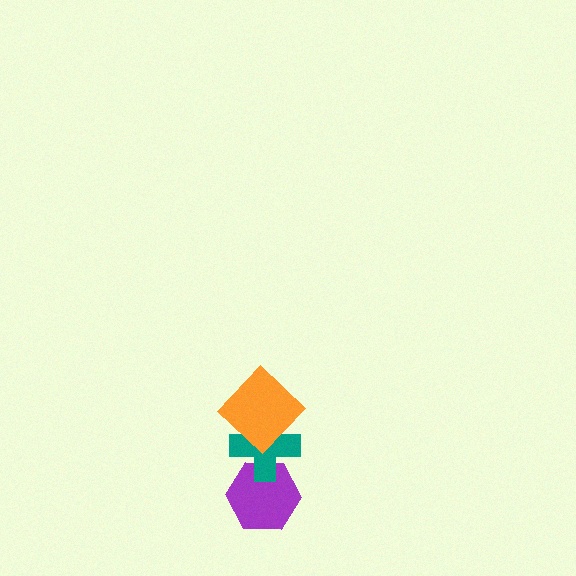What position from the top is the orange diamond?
The orange diamond is 1st from the top.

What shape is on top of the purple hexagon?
The teal cross is on top of the purple hexagon.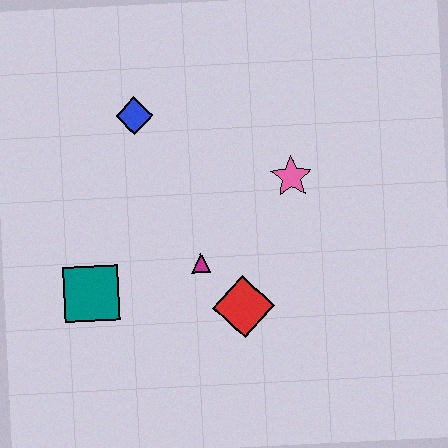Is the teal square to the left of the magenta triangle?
Yes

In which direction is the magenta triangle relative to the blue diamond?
The magenta triangle is below the blue diamond.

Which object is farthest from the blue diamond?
The red diamond is farthest from the blue diamond.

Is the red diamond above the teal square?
No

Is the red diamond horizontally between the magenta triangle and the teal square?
No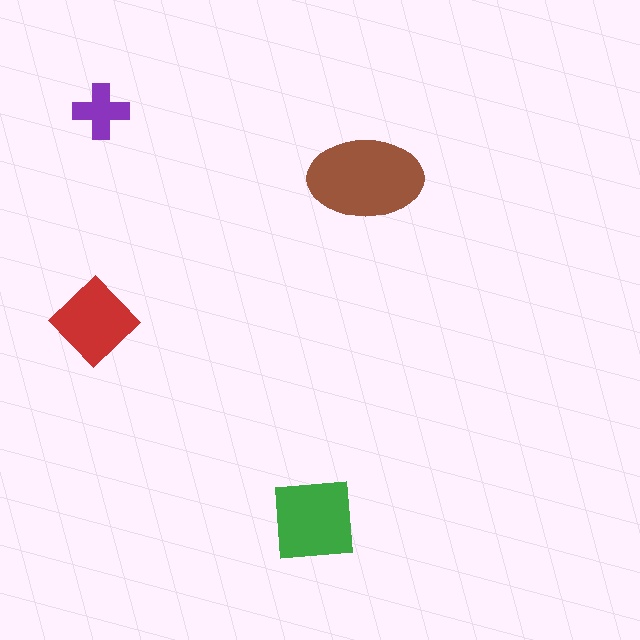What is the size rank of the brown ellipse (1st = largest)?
1st.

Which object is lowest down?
The green square is bottommost.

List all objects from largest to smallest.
The brown ellipse, the green square, the red diamond, the purple cross.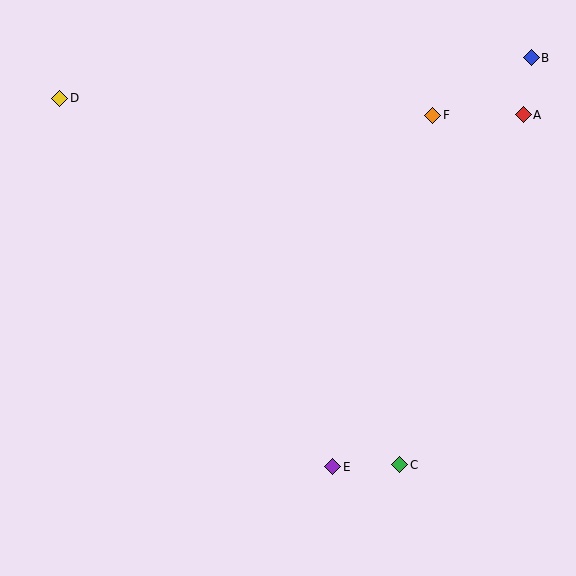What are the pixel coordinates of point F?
Point F is at (433, 115).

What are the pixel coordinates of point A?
Point A is at (523, 115).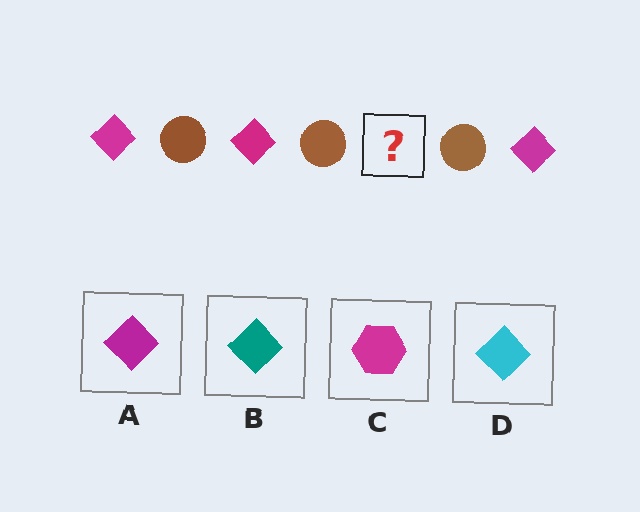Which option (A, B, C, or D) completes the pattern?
A.